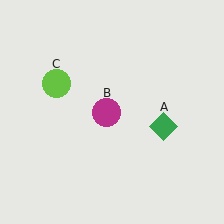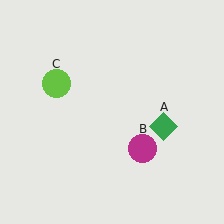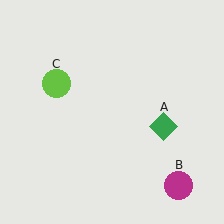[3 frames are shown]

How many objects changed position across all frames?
1 object changed position: magenta circle (object B).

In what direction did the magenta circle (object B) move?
The magenta circle (object B) moved down and to the right.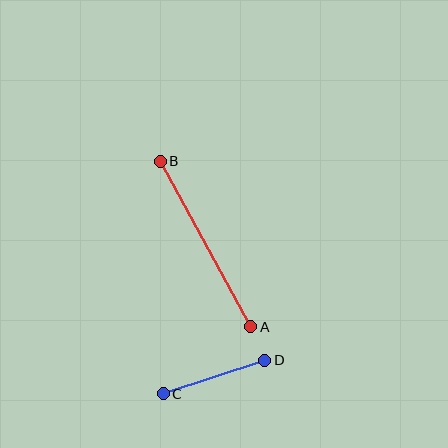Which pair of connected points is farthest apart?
Points A and B are farthest apart.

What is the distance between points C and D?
The distance is approximately 107 pixels.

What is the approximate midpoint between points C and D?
The midpoint is at approximately (214, 377) pixels.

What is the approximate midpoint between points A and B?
The midpoint is at approximately (205, 244) pixels.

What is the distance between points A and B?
The distance is approximately 189 pixels.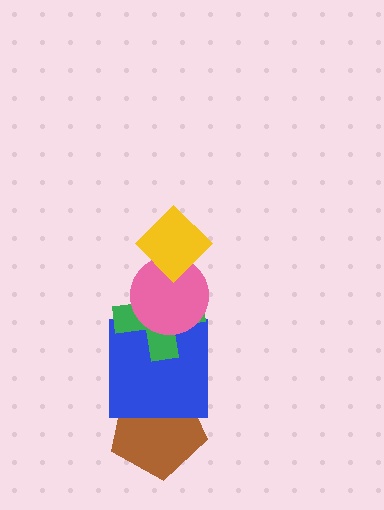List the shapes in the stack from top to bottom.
From top to bottom: the yellow diamond, the pink circle, the green cross, the blue square, the brown pentagon.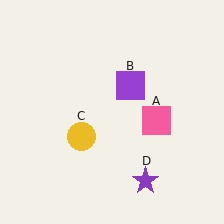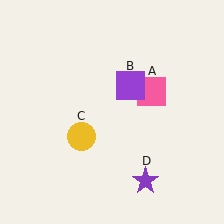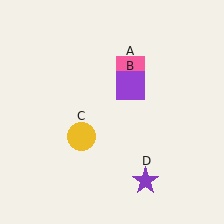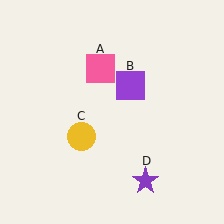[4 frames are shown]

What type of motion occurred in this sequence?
The pink square (object A) rotated counterclockwise around the center of the scene.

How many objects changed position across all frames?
1 object changed position: pink square (object A).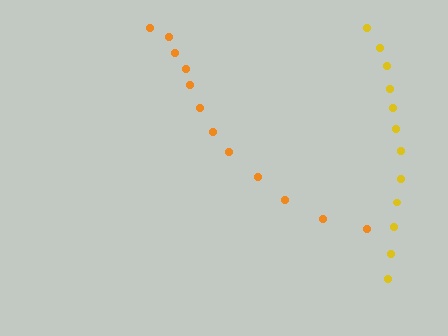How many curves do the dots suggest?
There are 2 distinct paths.